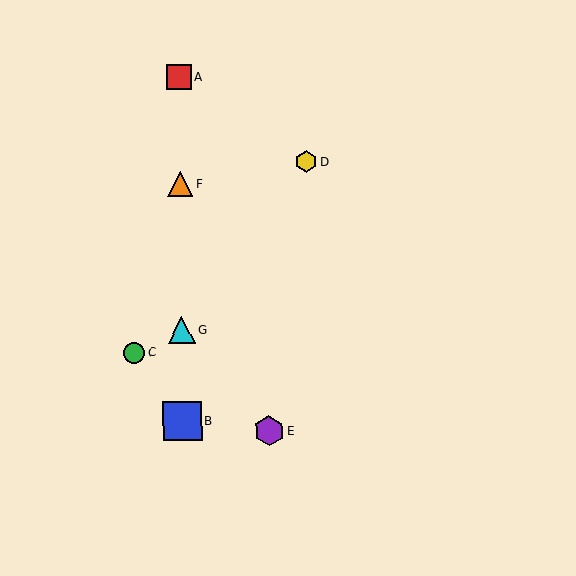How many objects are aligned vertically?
4 objects (A, B, F, G) are aligned vertically.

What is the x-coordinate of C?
Object C is at x≈134.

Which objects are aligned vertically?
Objects A, B, F, G are aligned vertically.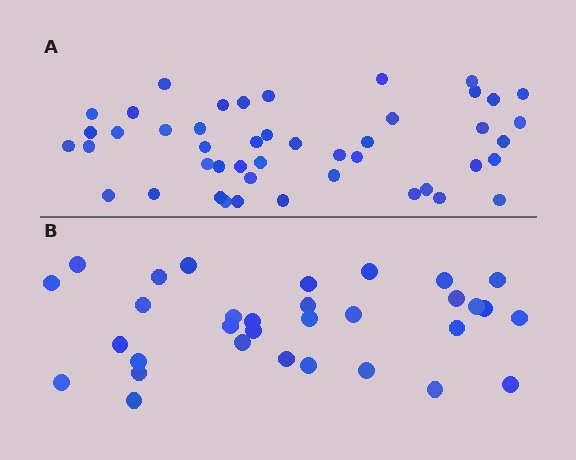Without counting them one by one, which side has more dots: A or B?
Region A (the top region) has more dots.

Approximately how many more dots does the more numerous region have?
Region A has approximately 15 more dots than region B.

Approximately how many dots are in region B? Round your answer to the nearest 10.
About 30 dots. (The exact count is 32, which rounds to 30.)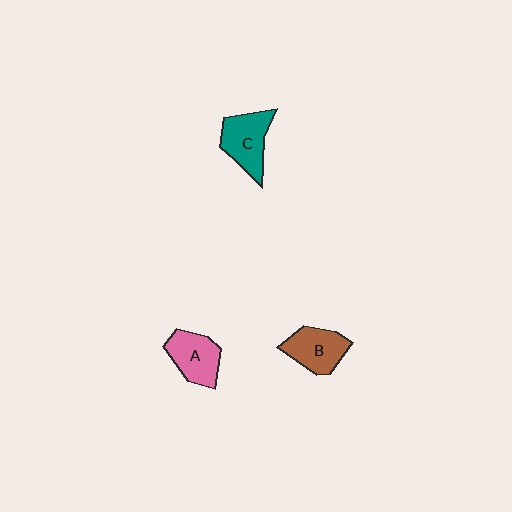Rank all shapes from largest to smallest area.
From largest to smallest: C (teal), B (brown), A (pink).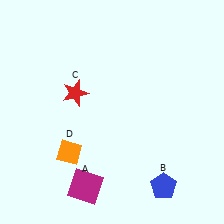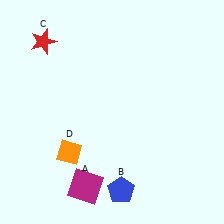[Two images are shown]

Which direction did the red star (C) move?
The red star (C) moved up.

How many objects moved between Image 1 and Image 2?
2 objects moved between the two images.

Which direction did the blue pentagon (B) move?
The blue pentagon (B) moved left.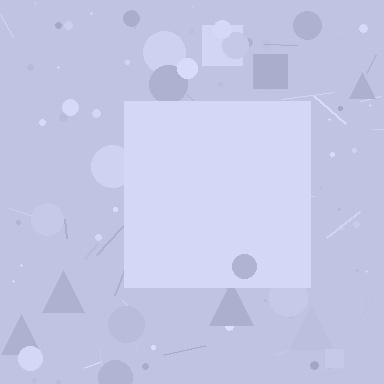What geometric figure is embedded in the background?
A square is embedded in the background.